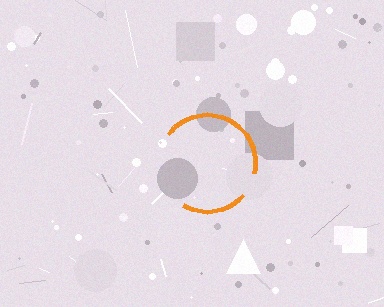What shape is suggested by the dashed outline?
The dashed outline suggests a circle.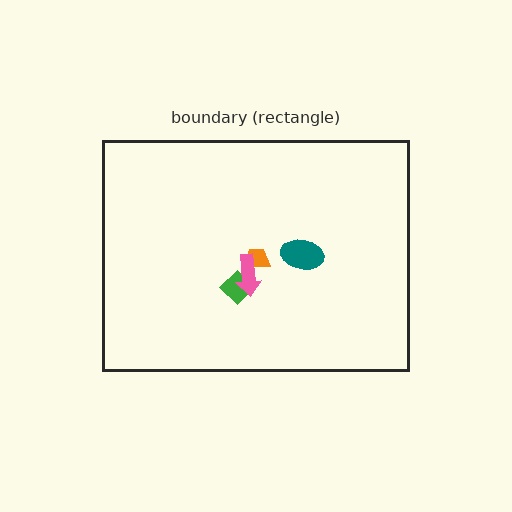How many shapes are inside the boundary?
4 inside, 0 outside.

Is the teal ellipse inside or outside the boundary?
Inside.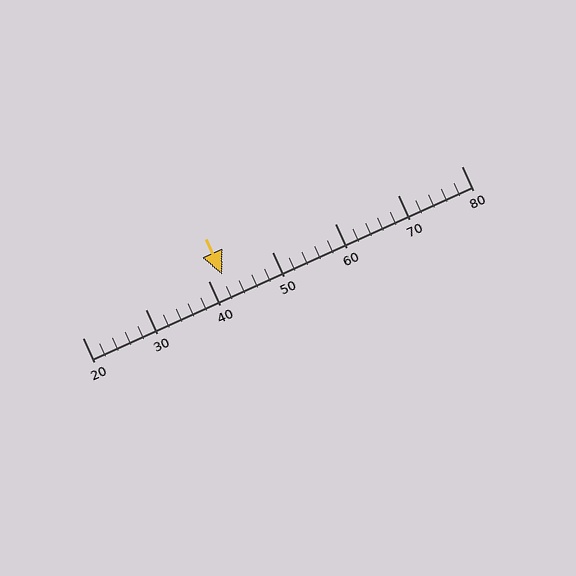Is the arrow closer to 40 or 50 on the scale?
The arrow is closer to 40.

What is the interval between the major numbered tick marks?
The major tick marks are spaced 10 units apart.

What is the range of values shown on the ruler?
The ruler shows values from 20 to 80.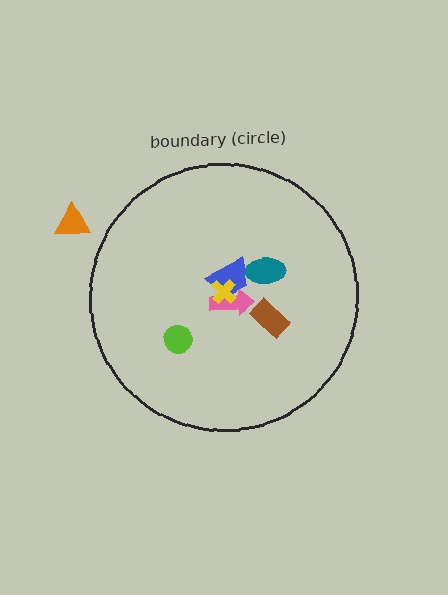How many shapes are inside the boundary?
6 inside, 1 outside.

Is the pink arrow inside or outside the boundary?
Inside.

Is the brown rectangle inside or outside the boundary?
Inside.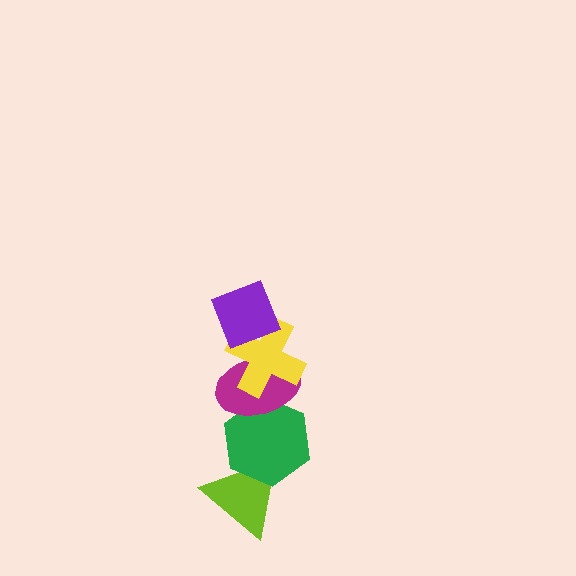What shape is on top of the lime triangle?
The green hexagon is on top of the lime triangle.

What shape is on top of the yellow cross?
The purple diamond is on top of the yellow cross.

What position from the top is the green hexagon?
The green hexagon is 4th from the top.